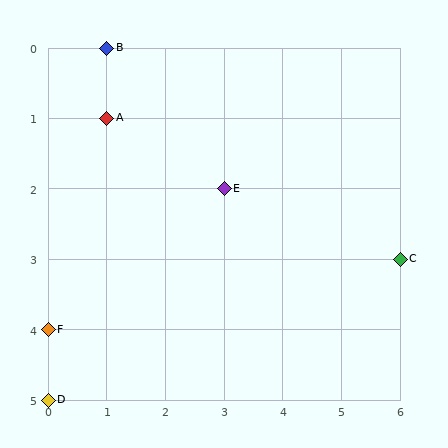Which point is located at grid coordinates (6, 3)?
Point C is at (6, 3).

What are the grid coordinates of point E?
Point E is at grid coordinates (3, 2).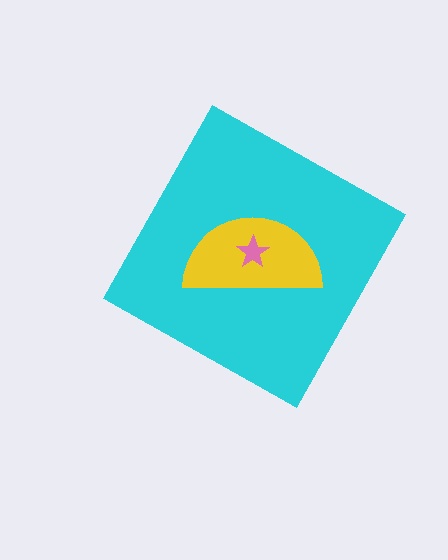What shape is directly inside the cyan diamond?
The yellow semicircle.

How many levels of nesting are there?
3.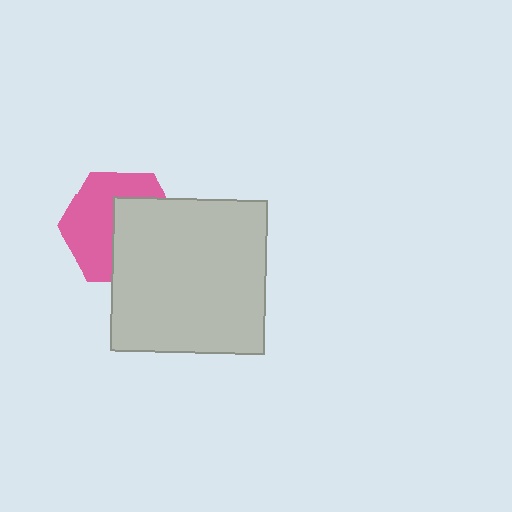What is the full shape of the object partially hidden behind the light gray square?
The partially hidden object is a pink hexagon.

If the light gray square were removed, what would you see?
You would see the complete pink hexagon.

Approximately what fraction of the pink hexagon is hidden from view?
Roughly 48% of the pink hexagon is hidden behind the light gray square.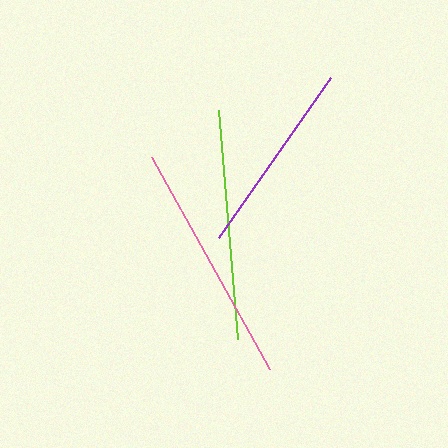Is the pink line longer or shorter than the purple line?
The pink line is longer than the purple line.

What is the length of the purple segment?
The purple segment is approximately 196 pixels long.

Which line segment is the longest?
The pink line is the longest at approximately 243 pixels.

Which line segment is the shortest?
The purple line is the shortest at approximately 196 pixels.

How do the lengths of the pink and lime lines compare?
The pink and lime lines are approximately the same length.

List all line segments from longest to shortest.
From longest to shortest: pink, lime, purple.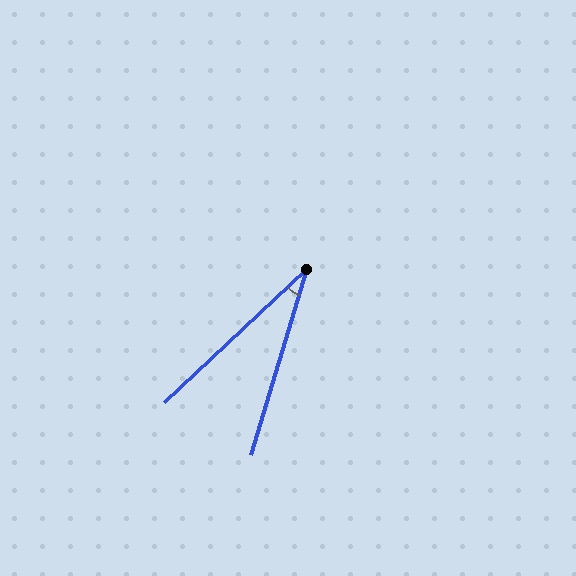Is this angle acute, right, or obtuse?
It is acute.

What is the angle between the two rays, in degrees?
Approximately 30 degrees.